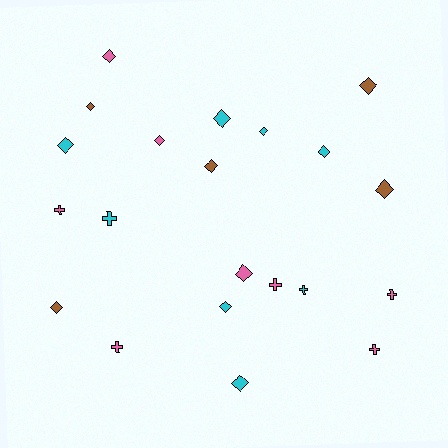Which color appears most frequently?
Pink, with 8 objects.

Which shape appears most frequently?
Diamond, with 14 objects.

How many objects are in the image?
There are 21 objects.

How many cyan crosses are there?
There are 2 cyan crosses.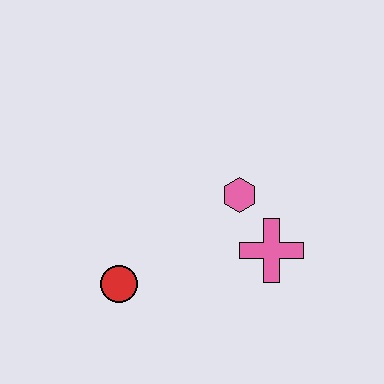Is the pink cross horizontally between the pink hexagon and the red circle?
No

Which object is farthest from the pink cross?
The red circle is farthest from the pink cross.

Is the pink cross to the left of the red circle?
No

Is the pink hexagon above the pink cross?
Yes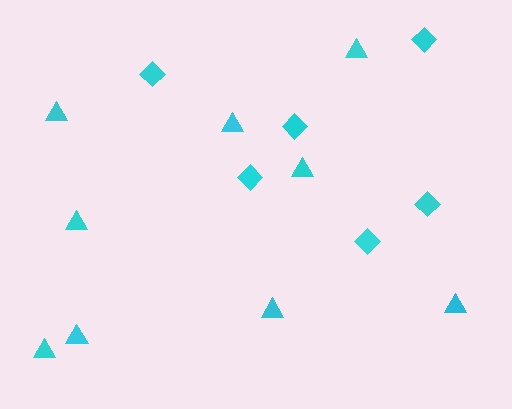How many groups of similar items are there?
There are 2 groups: one group of diamonds (6) and one group of triangles (9).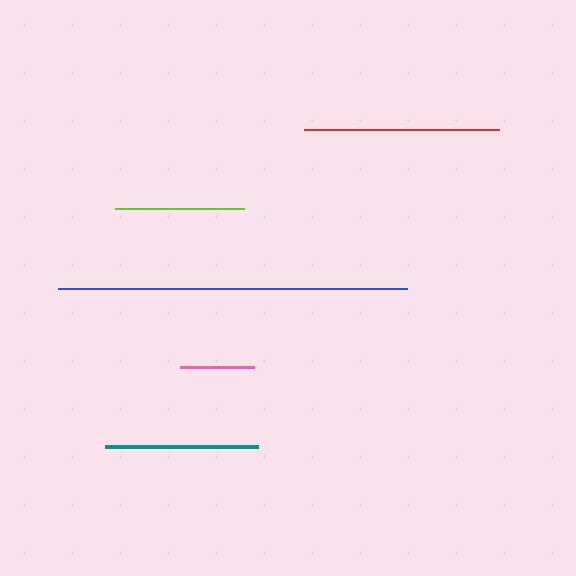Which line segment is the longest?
The blue line is the longest at approximately 348 pixels.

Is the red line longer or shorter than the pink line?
The red line is longer than the pink line.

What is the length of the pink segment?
The pink segment is approximately 73 pixels long.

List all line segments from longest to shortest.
From longest to shortest: blue, red, teal, lime, pink.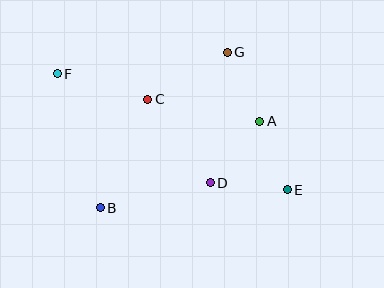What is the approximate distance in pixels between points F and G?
The distance between F and G is approximately 171 pixels.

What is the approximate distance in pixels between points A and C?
The distance between A and C is approximately 115 pixels.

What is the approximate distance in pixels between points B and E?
The distance between B and E is approximately 188 pixels.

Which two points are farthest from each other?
Points E and F are farthest from each other.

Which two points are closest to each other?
Points A and E are closest to each other.